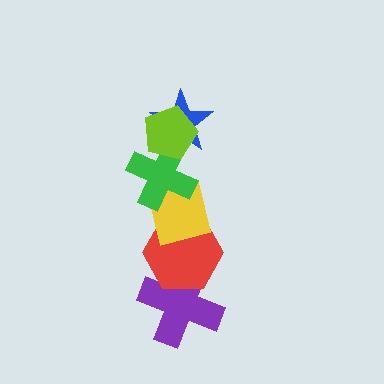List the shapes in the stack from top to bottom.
From top to bottom: the lime pentagon, the blue star, the green cross, the yellow square, the red hexagon, the purple cross.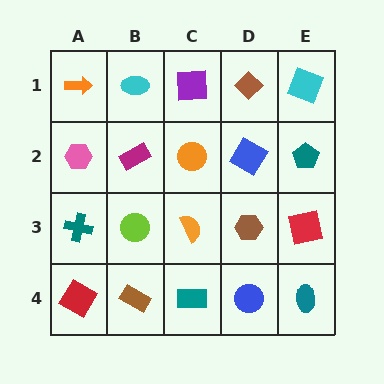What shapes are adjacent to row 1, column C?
An orange circle (row 2, column C), a cyan ellipse (row 1, column B), a brown diamond (row 1, column D).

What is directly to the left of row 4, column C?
A brown rectangle.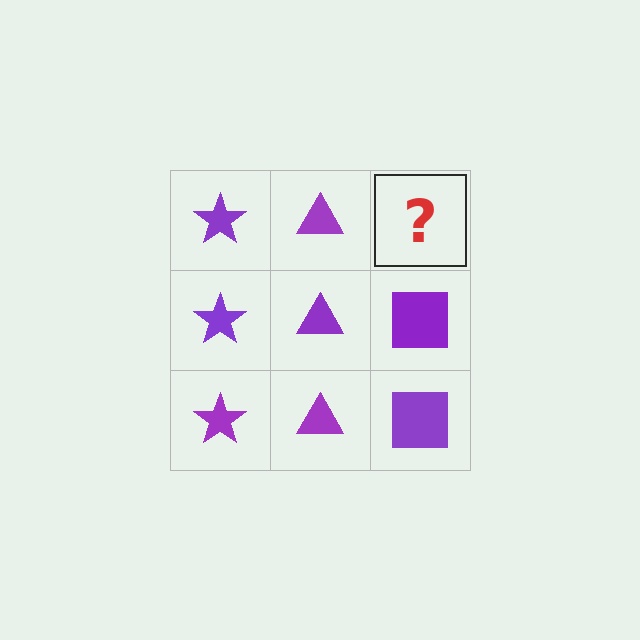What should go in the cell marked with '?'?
The missing cell should contain a purple square.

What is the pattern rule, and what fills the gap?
The rule is that each column has a consistent shape. The gap should be filled with a purple square.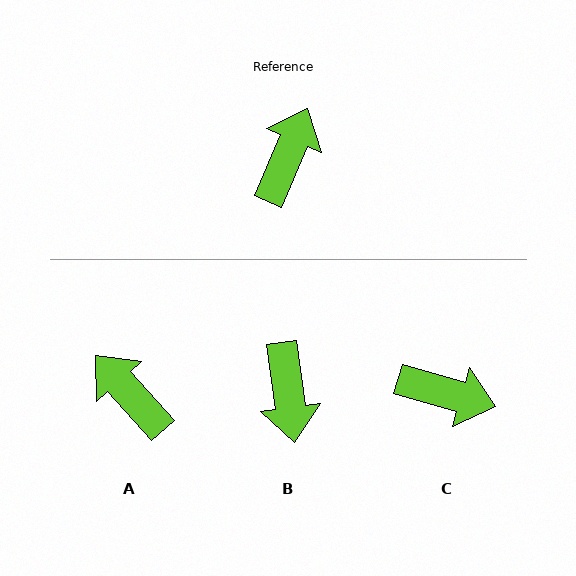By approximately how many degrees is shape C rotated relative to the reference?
Approximately 83 degrees clockwise.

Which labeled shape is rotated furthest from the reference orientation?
B, about 149 degrees away.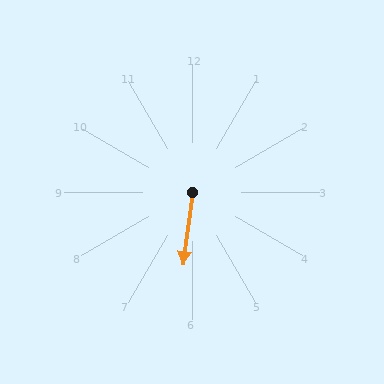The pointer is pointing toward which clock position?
Roughly 6 o'clock.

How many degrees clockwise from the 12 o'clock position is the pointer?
Approximately 187 degrees.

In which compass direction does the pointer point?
South.